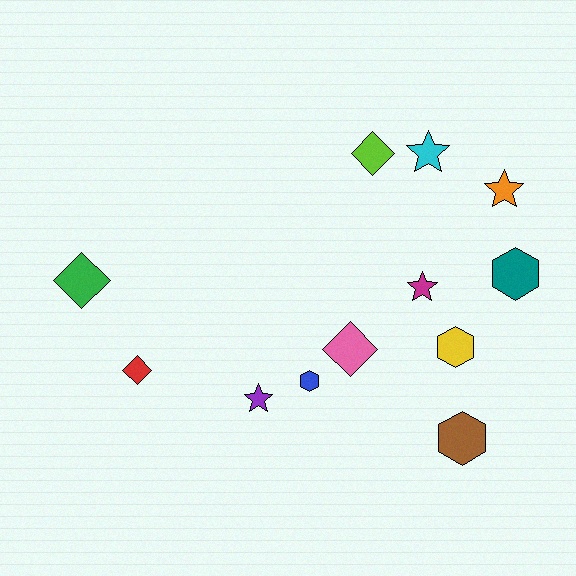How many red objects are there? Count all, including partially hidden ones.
There is 1 red object.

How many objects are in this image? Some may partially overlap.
There are 12 objects.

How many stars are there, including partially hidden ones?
There are 4 stars.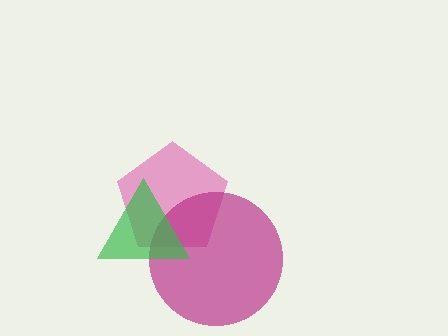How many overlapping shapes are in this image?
There are 3 overlapping shapes in the image.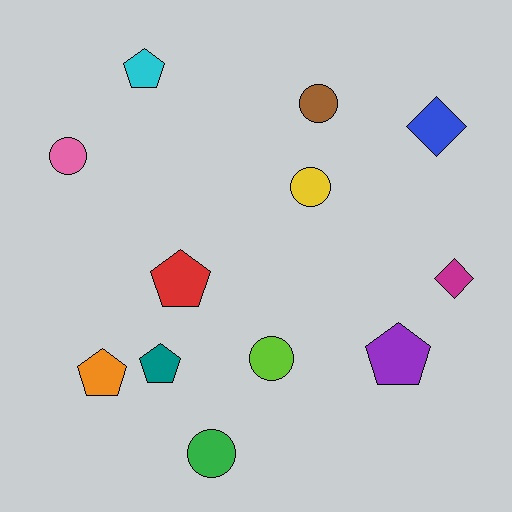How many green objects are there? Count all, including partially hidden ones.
There is 1 green object.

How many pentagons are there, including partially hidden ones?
There are 5 pentagons.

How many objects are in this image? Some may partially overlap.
There are 12 objects.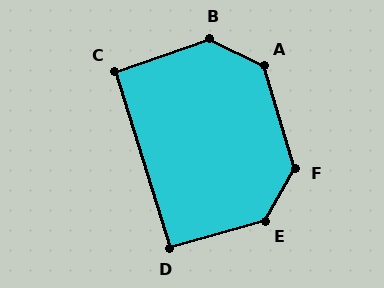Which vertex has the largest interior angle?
E, at approximately 136 degrees.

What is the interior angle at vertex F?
Approximately 133 degrees (obtuse).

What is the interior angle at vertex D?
Approximately 92 degrees (approximately right).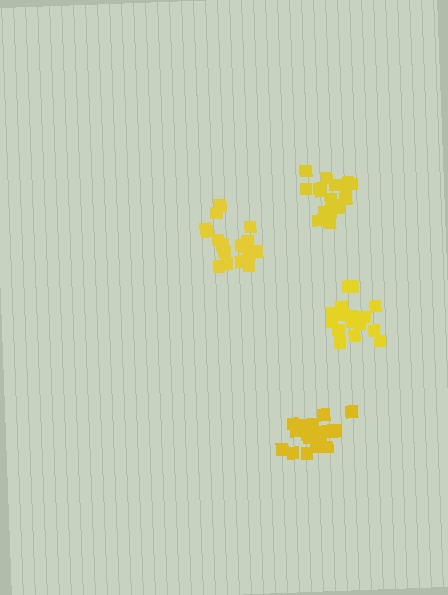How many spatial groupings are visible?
There are 4 spatial groupings.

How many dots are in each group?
Group 1: 17 dots, Group 2: 21 dots, Group 3: 19 dots, Group 4: 16 dots (73 total).